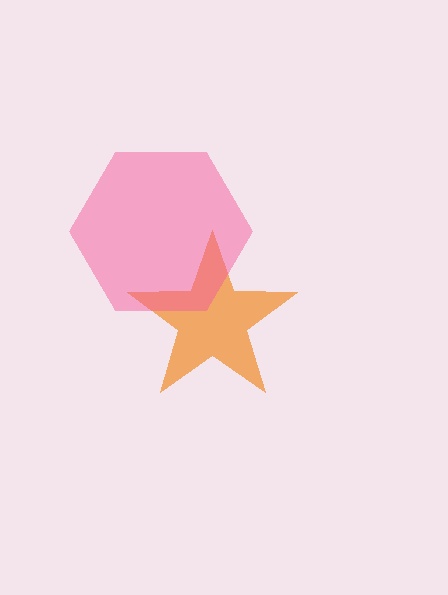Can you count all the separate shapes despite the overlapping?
Yes, there are 2 separate shapes.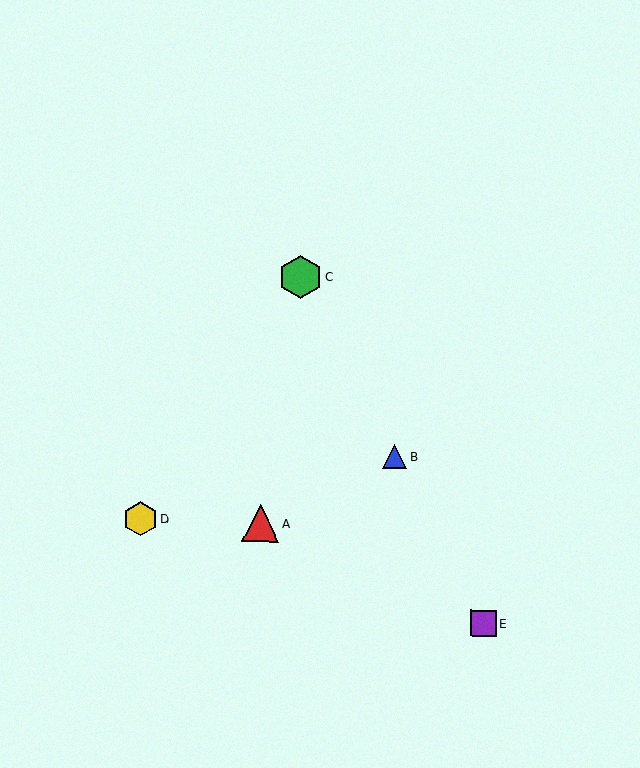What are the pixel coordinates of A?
Object A is at (261, 523).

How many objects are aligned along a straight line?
3 objects (B, C, E) are aligned along a straight line.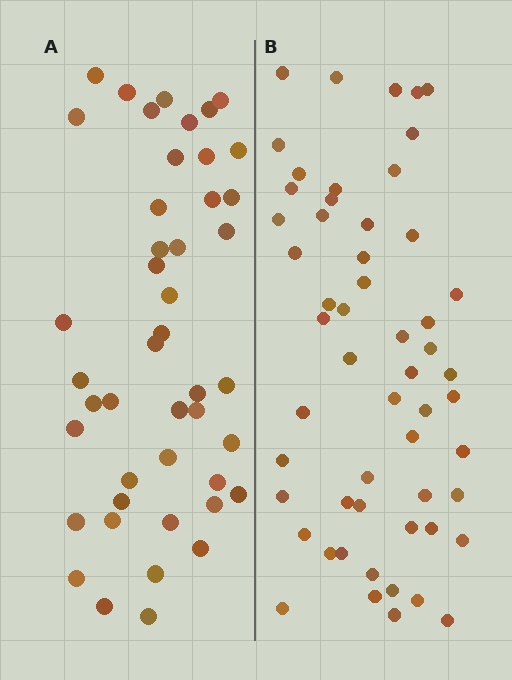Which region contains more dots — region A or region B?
Region B (the right region) has more dots.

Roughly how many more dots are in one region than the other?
Region B has roughly 10 or so more dots than region A.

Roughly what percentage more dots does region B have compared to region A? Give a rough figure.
About 20% more.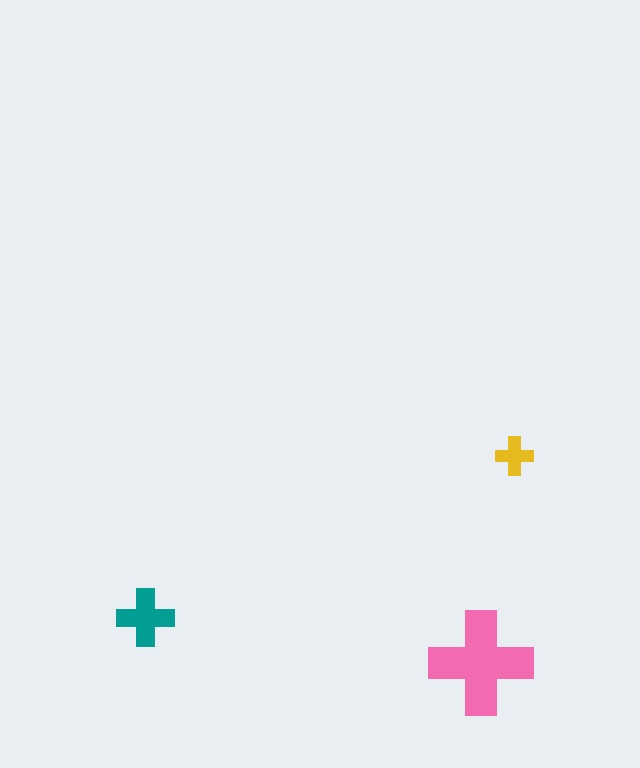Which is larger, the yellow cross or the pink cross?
The pink one.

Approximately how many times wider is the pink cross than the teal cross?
About 2 times wider.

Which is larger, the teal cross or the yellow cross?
The teal one.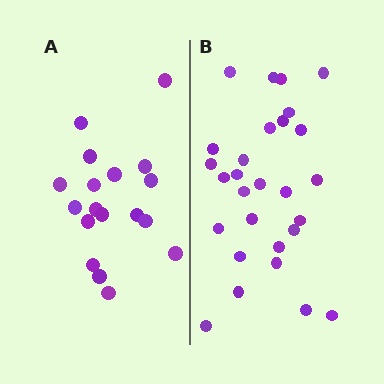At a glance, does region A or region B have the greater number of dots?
Region B (the right region) has more dots.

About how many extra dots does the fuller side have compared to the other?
Region B has roughly 10 or so more dots than region A.